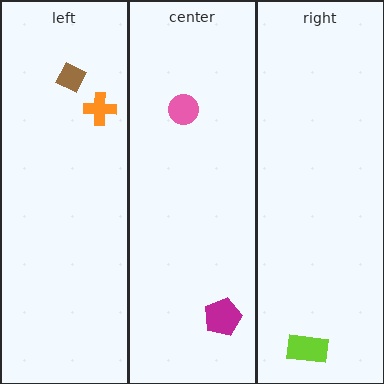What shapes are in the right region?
The lime rectangle.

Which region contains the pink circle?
The center region.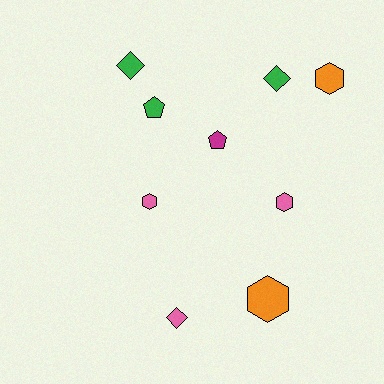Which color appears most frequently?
Green, with 3 objects.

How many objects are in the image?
There are 9 objects.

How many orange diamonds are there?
There are no orange diamonds.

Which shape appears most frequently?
Hexagon, with 4 objects.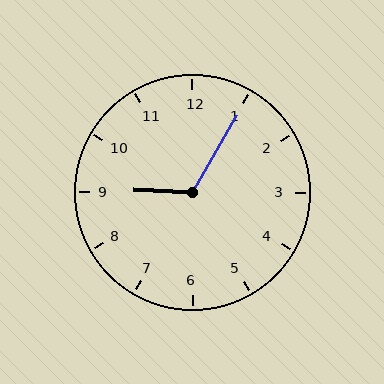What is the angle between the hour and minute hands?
Approximately 118 degrees.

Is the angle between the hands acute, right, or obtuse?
It is obtuse.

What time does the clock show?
9:05.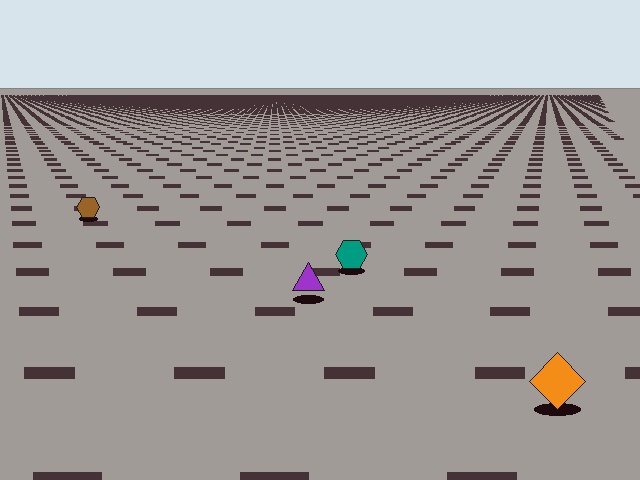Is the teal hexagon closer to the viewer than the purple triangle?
No. The purple triangle is closer — you can tell from the texture gradient: the ground texture is coarser near it.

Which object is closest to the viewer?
The orange diamond is closest. The texture marks near it are larger and more spread out.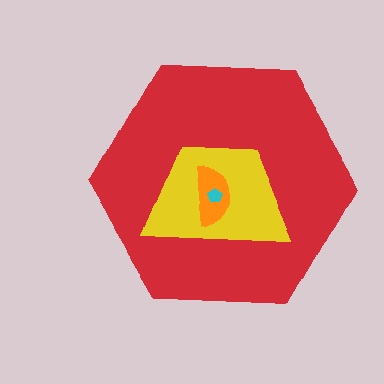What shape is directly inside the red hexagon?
The yellow trapezoid.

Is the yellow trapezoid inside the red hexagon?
Yes.